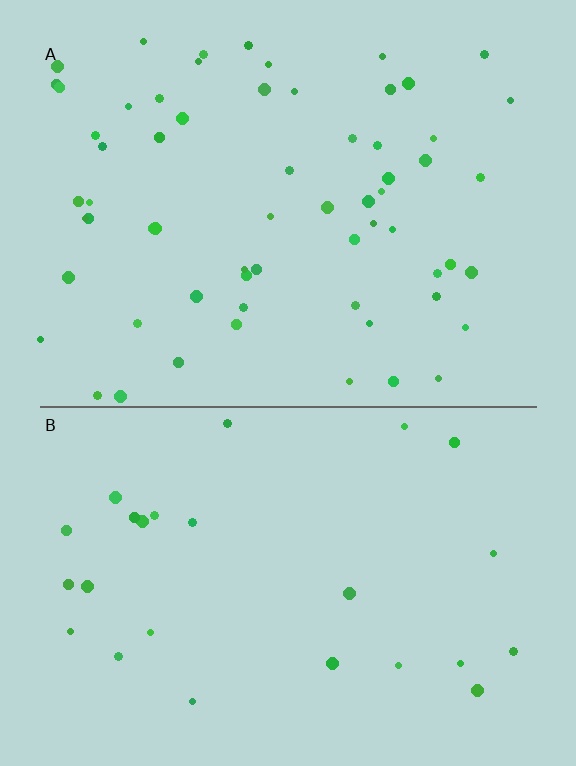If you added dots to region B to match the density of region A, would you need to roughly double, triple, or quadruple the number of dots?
Approximately double.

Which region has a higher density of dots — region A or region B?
A (the top).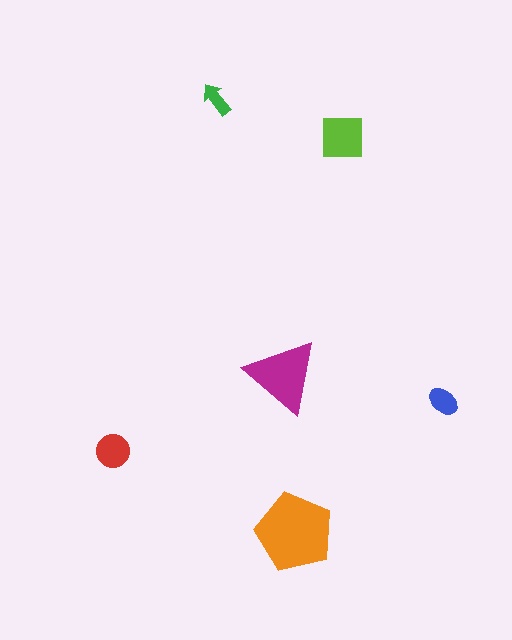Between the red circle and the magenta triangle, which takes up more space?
The magenta triangle.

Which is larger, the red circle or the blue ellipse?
The red circle.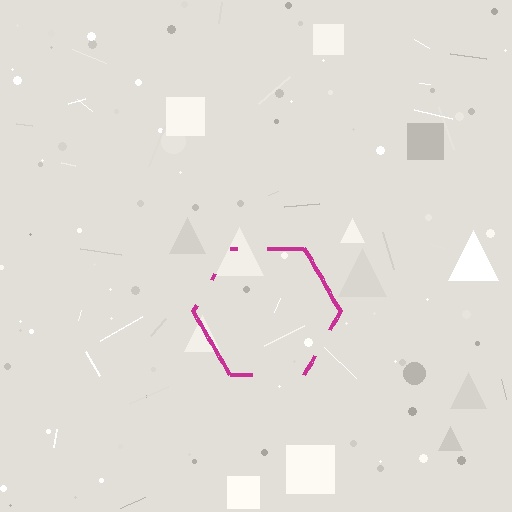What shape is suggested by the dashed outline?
The dashed outline suggests a hexagon.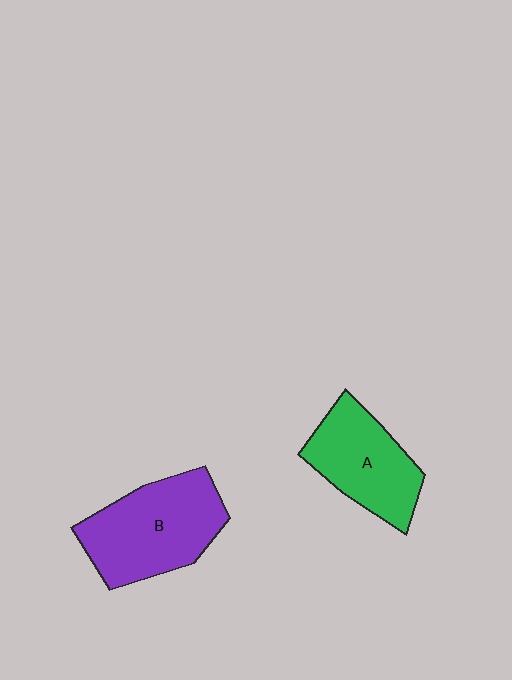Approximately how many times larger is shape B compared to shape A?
Approximately 1.3 times.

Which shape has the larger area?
Shape B (purple).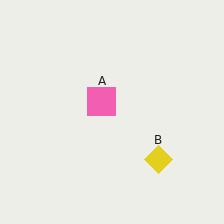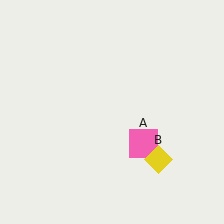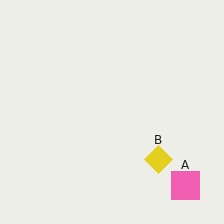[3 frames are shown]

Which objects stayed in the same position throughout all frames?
Yellow diamond (object B) remained stationary.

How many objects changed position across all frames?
1 object changed position: pink square (object A).